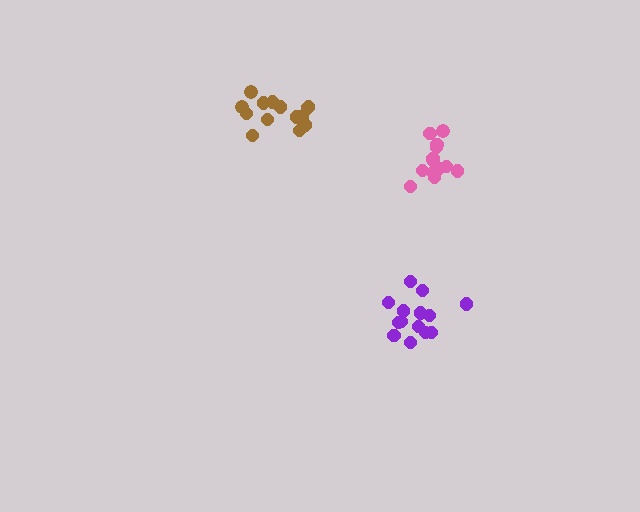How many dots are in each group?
Group 1: 14 dots, Group 2: 14 dots, Group 3: 14 dots (42 total).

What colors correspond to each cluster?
The clusters are colored: purple, brown, pink.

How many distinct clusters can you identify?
There are 3 distinct clusters.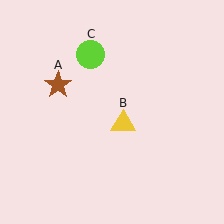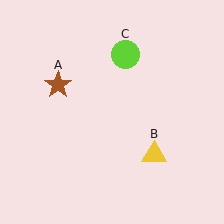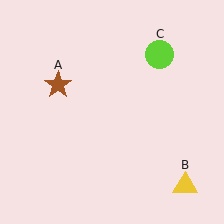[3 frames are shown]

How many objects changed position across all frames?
2 objects changed position: yellow triangle (object B), lime circle (object C).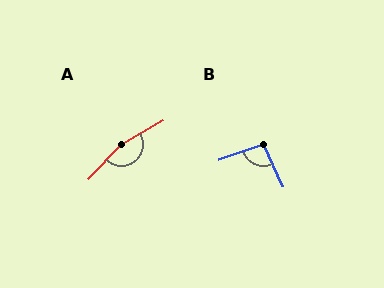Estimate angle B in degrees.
Approximately 95 degrees.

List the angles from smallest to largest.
B (95°), A (163°).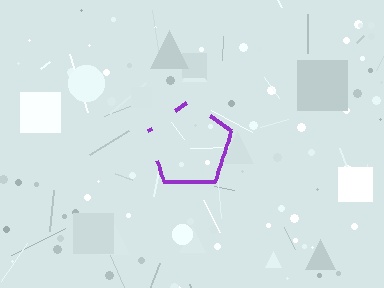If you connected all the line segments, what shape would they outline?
They would outline a pentagon.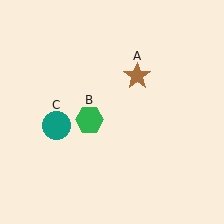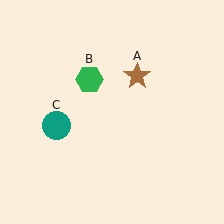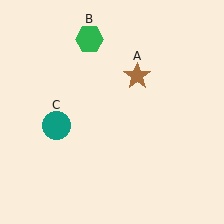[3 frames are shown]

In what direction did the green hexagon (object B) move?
The green hexagon (object B) moved up.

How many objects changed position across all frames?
1 object changed position: green hexagon (object B).